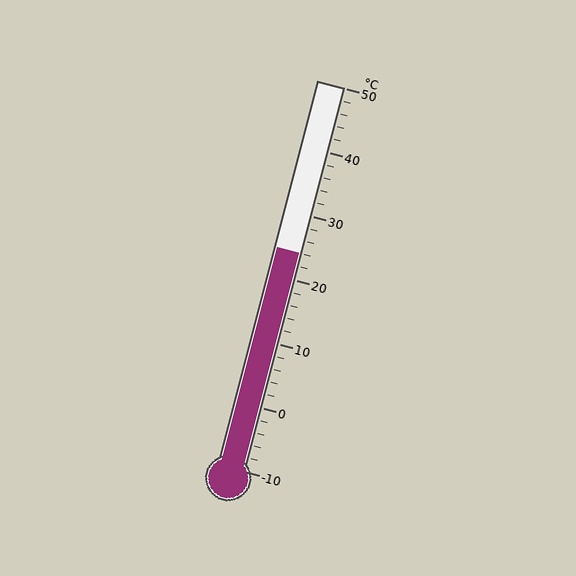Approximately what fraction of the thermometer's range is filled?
The thermometer is filled to approximately 55% of its range.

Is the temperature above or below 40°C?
The temperature is below 40°C.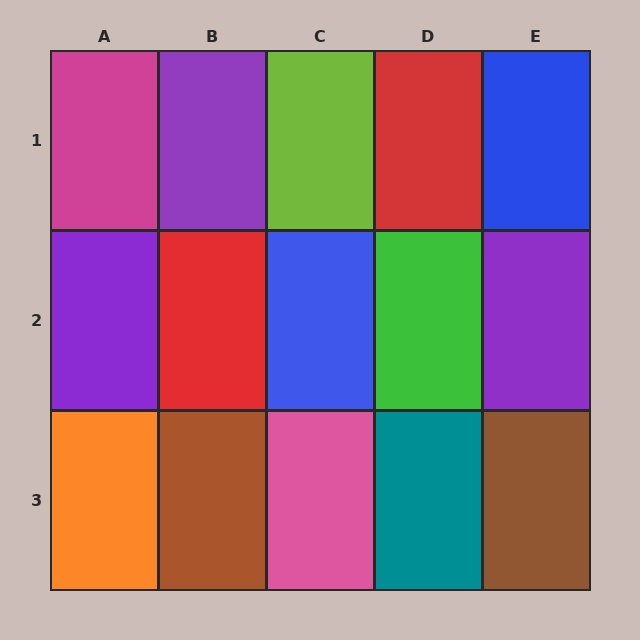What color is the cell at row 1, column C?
Lime.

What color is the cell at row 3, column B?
Brown.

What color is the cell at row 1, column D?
Red.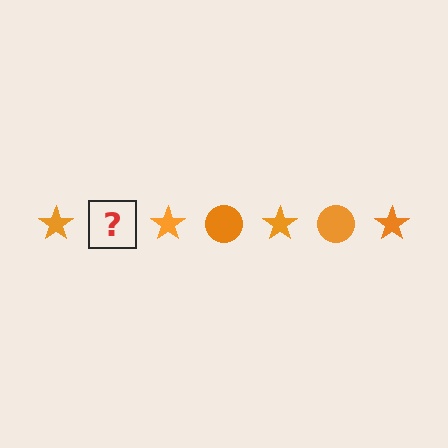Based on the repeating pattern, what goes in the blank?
The blank should be an orange circle.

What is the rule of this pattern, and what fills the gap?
The rule is that the pattern cycles through star, circle shapes in orange. The gap should be filled with an orange circle.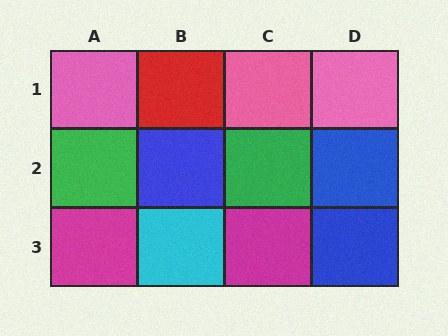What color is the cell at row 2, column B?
Blue.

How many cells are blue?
3 cells are blue.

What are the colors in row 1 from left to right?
Pink, red, pink, pink.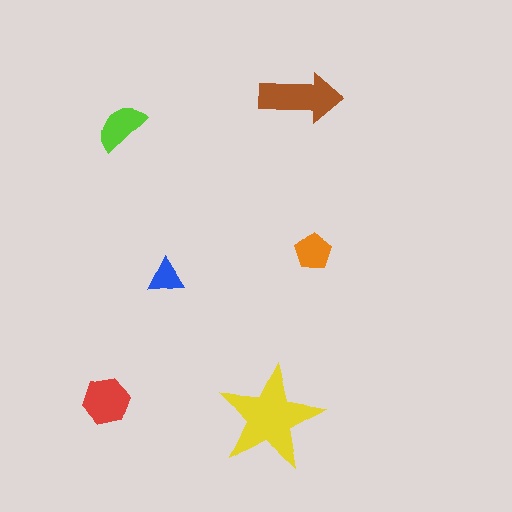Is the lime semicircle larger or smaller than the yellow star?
Smaller.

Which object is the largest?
The yellow star.